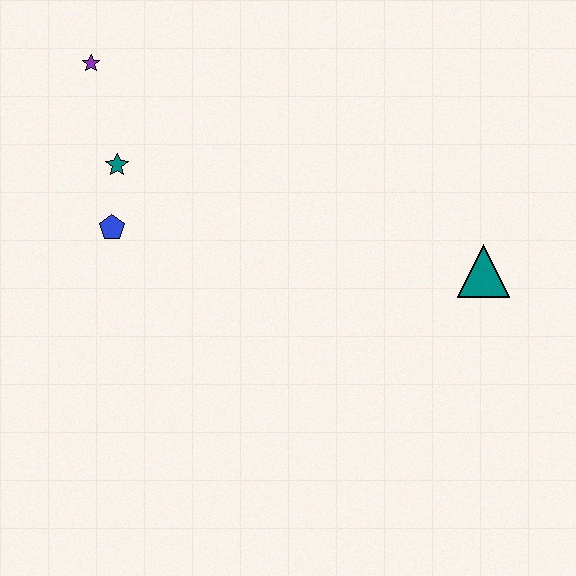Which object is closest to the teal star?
The blue pentagon is closest to the teal star.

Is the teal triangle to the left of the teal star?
No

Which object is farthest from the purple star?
The teal triangle is farthest from the purple star.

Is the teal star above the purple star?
No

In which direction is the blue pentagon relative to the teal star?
The blue pentagon is below the teal star.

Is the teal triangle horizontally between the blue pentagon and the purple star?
No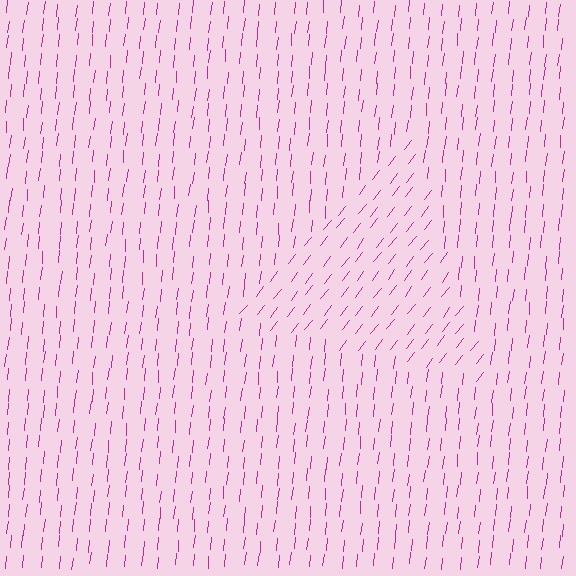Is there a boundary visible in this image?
Yes, there is a texture boundary formed by a change in line orientation.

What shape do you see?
I see a triangle.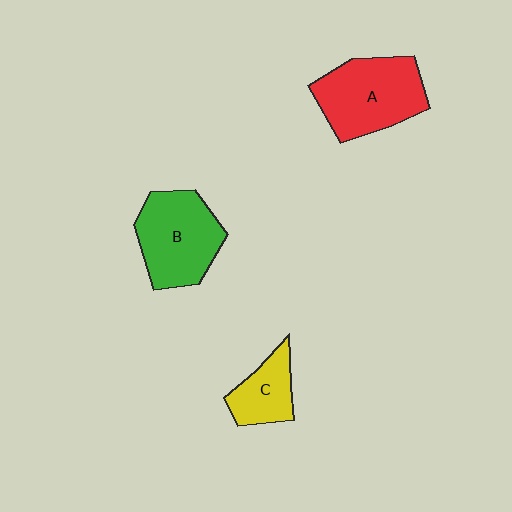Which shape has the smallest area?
Shape C (yellow).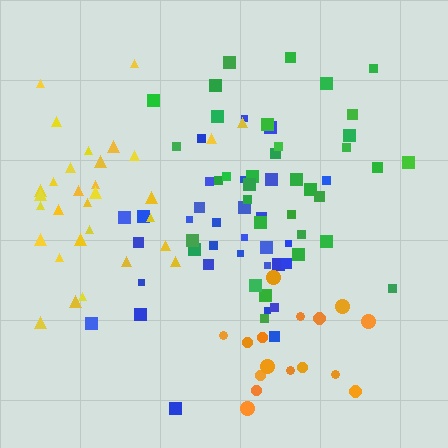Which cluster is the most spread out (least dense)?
Orange.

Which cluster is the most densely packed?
Yellow.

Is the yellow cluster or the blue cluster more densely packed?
Yellow.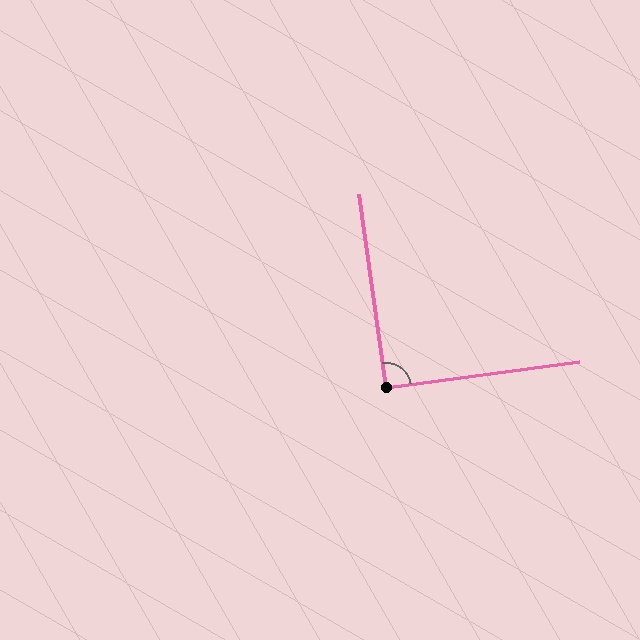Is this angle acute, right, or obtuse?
It is approximately a right angle.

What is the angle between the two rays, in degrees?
Approximately 90 degrees.